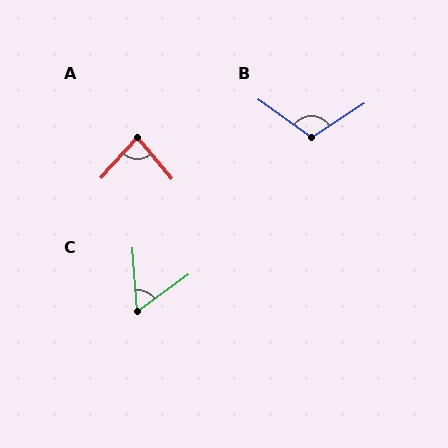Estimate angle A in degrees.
Approximately 82 degrees.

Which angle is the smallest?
C, at approximately 58 degrees.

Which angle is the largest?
B, at approximately 112 degrees.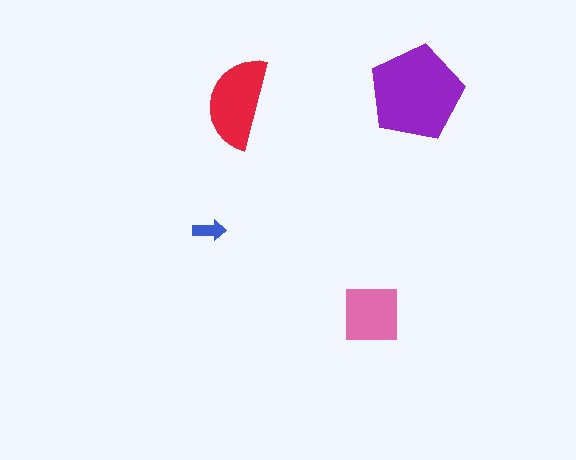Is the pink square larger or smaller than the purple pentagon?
Smaller.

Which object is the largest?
The purple pentagon.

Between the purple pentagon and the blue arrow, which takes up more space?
The purple pentagon.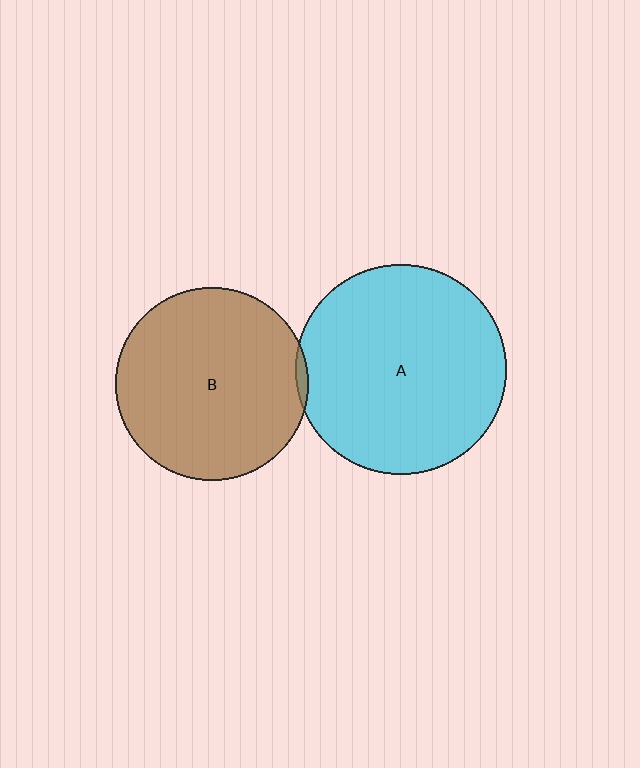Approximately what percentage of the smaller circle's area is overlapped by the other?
Approximately 5%.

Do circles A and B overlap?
Yes.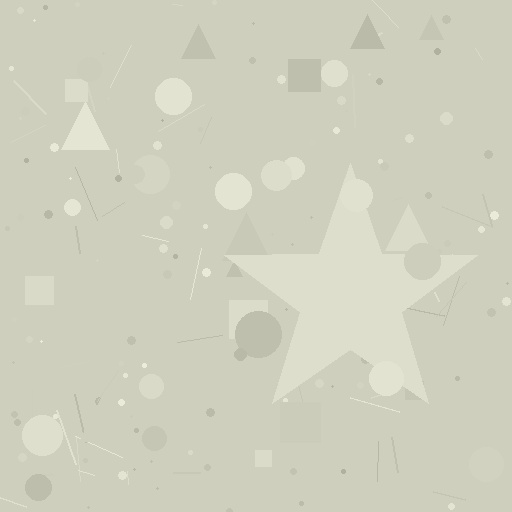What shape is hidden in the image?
A star is hidden in the image.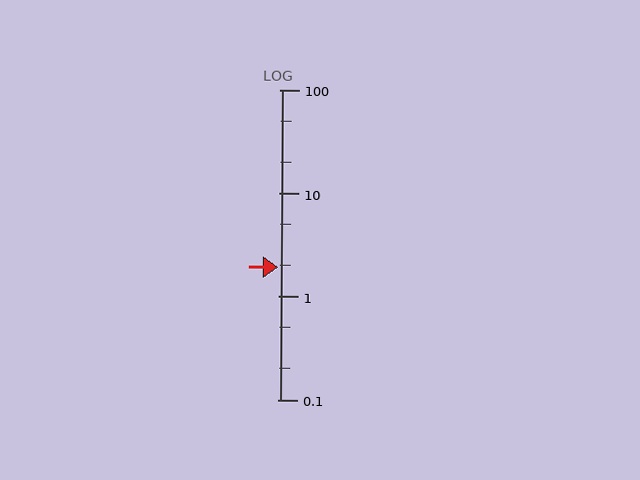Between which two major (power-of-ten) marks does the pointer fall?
The pointer is between 1 and 10.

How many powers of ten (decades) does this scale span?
The scale spans 3 decades, from 0.1 to 100.